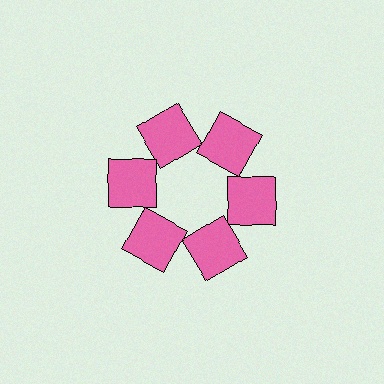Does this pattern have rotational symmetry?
Yes, this pattern has 6-fold rotational symmetry. It looks the same after rotating 60 degrees around the center.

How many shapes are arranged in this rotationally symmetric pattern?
There are 6 shapes, arranged in 6 groups of 1.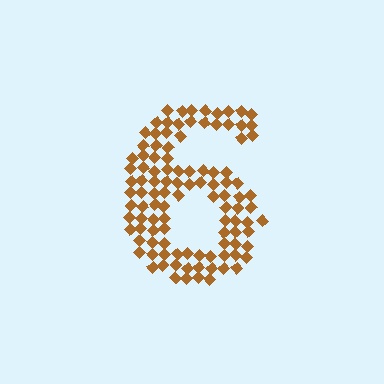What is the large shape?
The large shape is the digit 6.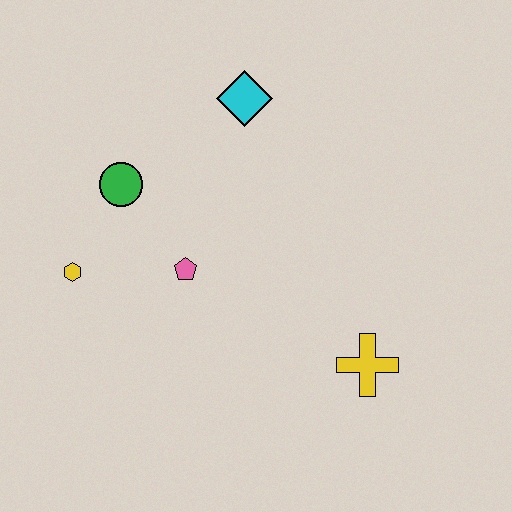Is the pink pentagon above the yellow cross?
Yes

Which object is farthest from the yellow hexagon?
The yellow cross is farthest from the yellow hexagon.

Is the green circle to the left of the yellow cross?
Yes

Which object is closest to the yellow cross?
The pink pentagon is closest to the yellow cross.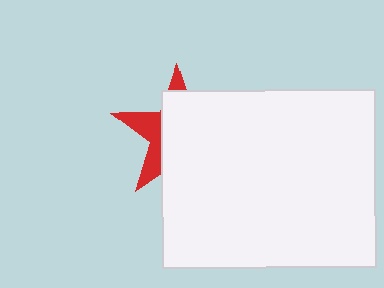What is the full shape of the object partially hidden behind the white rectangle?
The partially hidden object is a red star.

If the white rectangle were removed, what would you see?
You would see the complete red star.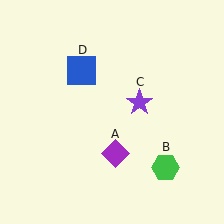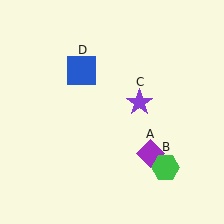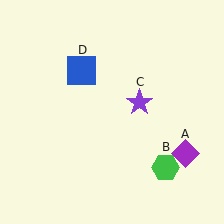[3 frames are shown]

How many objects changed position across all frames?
1 object changed position: purple diamond (object A).